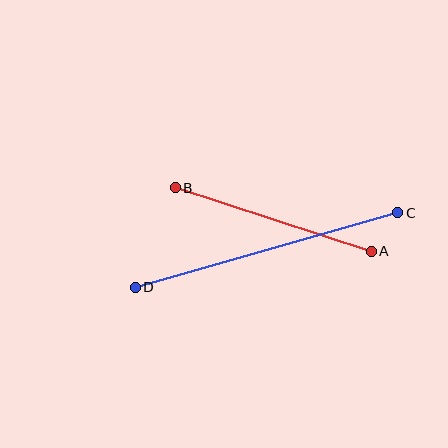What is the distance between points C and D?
The distance is approximately 273 pixels.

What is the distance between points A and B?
The distance is approximately 206 pixels.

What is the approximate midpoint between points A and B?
The midpoint is at approximately (273, 219) pixels.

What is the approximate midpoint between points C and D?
The midpoint is at approximately (266, 250) pixels.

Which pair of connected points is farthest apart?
Points C and D are farthest apart.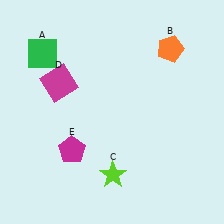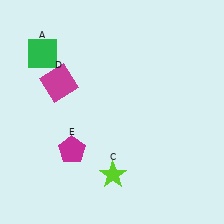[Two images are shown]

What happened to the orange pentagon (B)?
The orange pentagon (B) was removed in Image 2. It was in the top-right area of Image 1.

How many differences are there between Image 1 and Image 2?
There is 1 difference between the two images.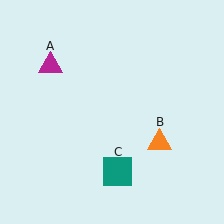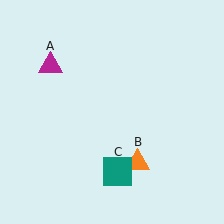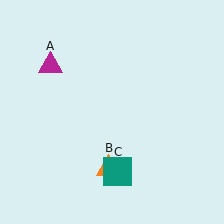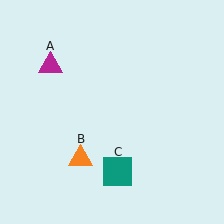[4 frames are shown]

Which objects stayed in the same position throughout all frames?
Magenta triangle (object A) and teal square (object C) remained stationary.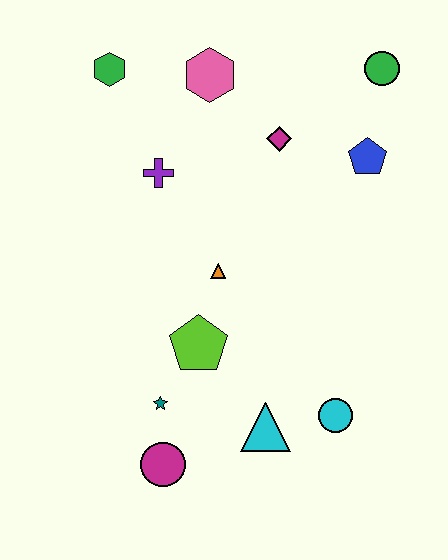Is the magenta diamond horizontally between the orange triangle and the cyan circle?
Yes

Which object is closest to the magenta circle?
The teal star is closest to the magenta circle.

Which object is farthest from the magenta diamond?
The magenta circle is farthest from the magenta diamond.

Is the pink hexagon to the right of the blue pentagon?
No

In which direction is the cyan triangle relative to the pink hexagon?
The cyan triangle is below the pink hexagon.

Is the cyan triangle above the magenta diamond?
No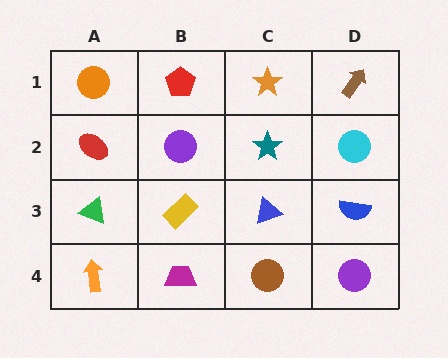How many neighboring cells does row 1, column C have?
3.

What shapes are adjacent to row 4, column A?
A green triangle (row 3, column A), a magenta trapezoid (row 4, column B).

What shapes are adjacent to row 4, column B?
A yellow rectangle (row 3, column B), an orange arrow (row 4, column A), a brown circle (row 4, column C).